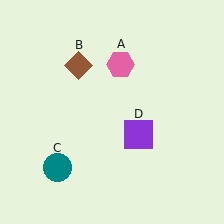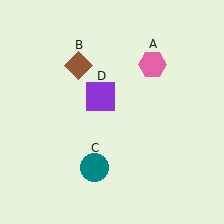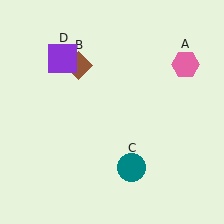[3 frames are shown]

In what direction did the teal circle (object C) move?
The teal circle (object C) moved right.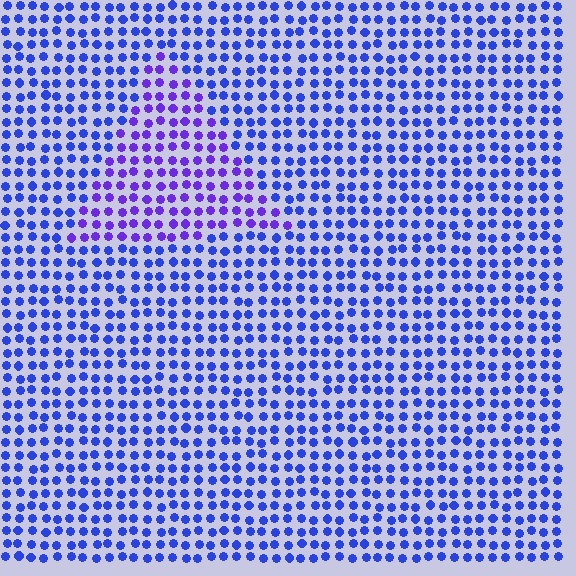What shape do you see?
I see a triangle.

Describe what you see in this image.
The image is filled with small blue elements in a uniform arrangement. A triangle-shaped region is visible where the elements are tinted to a slightly different hue, forming a subtle color boundary.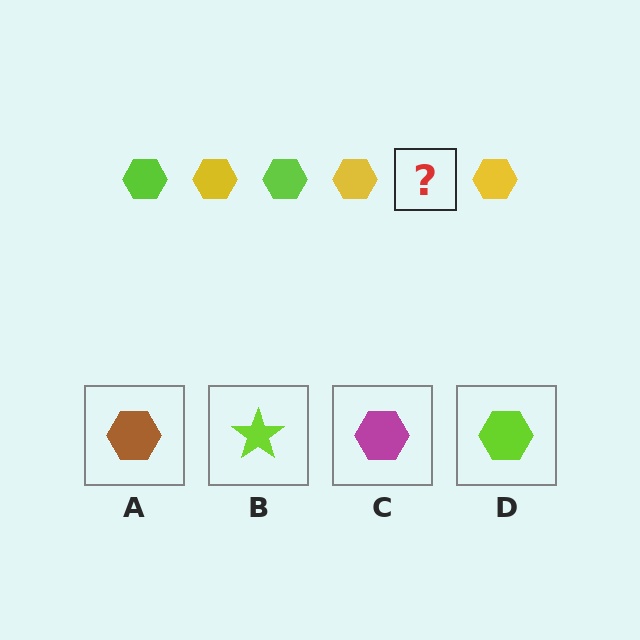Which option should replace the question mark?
Option D.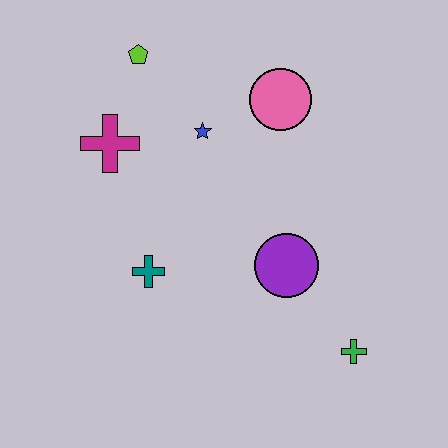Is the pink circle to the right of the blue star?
Yes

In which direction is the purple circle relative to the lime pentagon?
The purple circle is below the lime pentagon.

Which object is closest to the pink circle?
The blue star is closest to the pink circle.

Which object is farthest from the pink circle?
The green cross is farthest from the pink circle.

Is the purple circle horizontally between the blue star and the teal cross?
No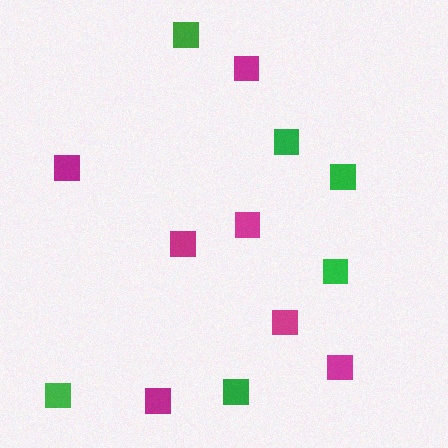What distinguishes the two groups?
There are 2 groups: one group of magenta squares (7) and one group of green squares (6).